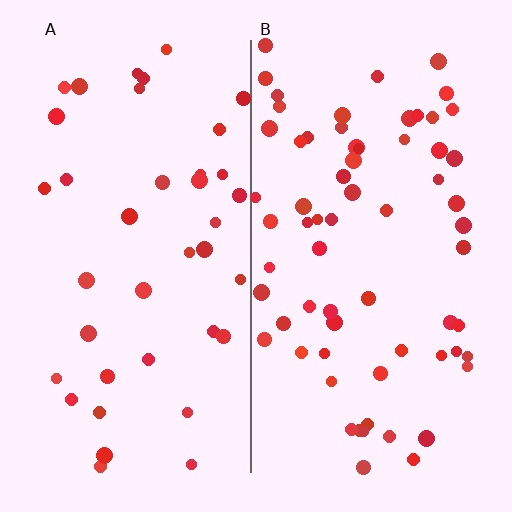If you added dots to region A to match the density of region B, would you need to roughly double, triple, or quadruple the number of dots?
Approximately double.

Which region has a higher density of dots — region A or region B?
B (the right).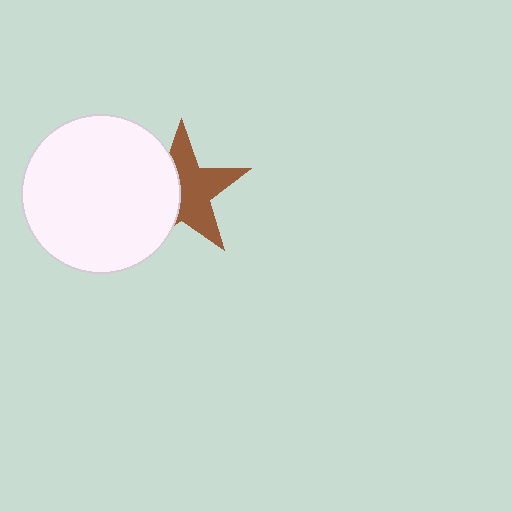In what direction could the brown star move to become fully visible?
The brown star could move right. That would shift it out from behind the white circle entirely.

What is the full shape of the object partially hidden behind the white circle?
The partially hidden object is a brown star.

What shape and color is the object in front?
The object in front is a white circle.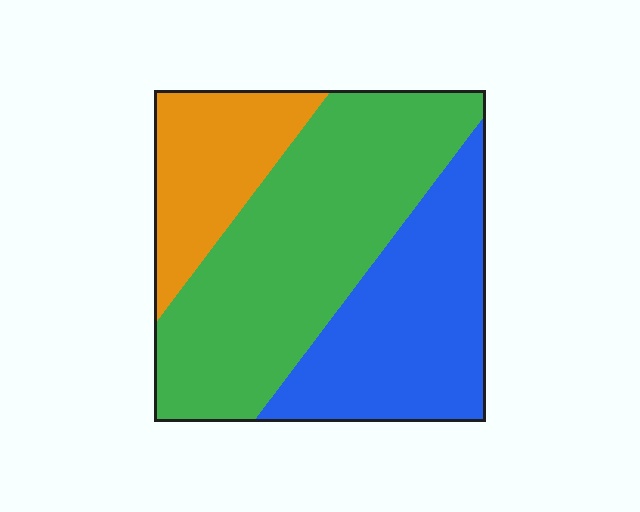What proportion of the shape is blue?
Blue covers 33% of the shape.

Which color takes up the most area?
Green, at roughly 50%.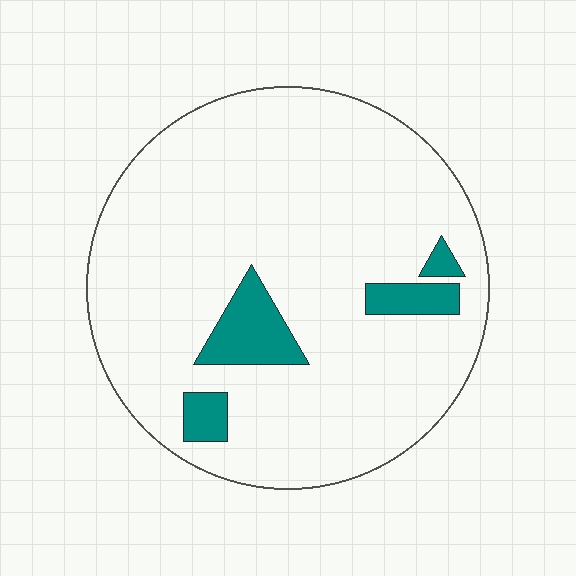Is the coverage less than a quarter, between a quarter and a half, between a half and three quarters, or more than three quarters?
Less than a quarter.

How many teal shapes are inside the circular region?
4.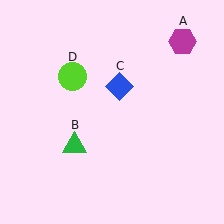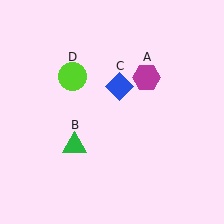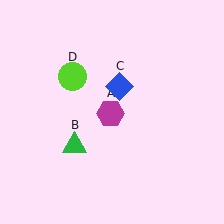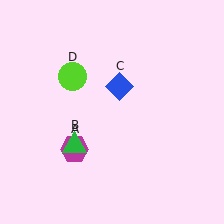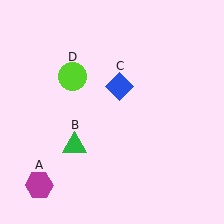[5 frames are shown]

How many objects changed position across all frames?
1 object changed position: magenta hexagon (object A).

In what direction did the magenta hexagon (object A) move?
The magenta hexagon (object A) moved down and to the left.